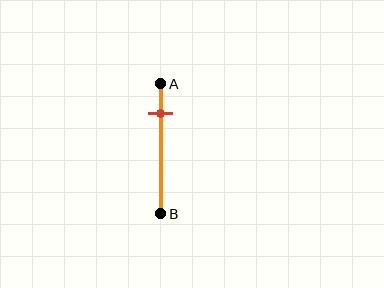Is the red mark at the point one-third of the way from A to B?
No, the mark is at about 25% from A, not at the 33% one-third point.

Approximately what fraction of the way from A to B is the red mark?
The red mark is approximately 25% of the way from A to B.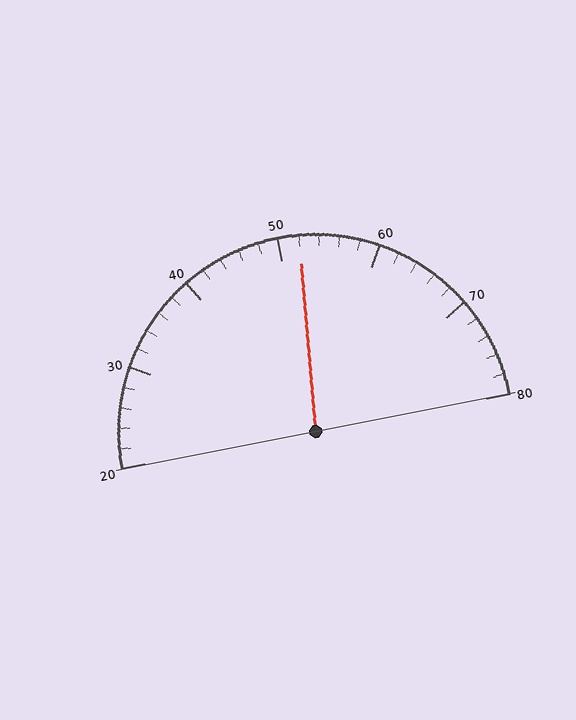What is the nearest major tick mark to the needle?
The nearest major tick mark is 50.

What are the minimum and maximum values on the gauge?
The gauge ranges from 20 to 80.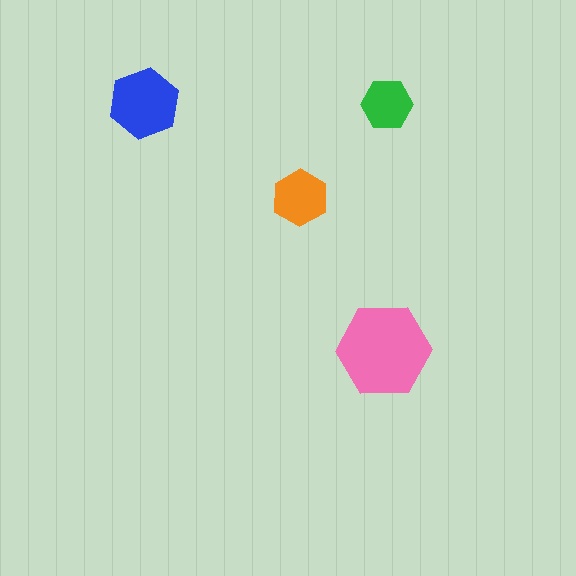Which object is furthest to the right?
The green hexagon is rightmost.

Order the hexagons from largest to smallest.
the pink one, the blue one, the orange one, the green one.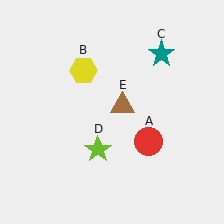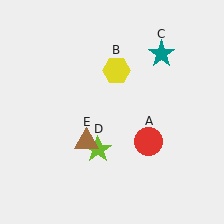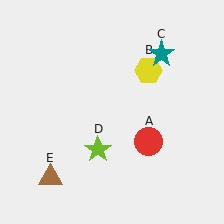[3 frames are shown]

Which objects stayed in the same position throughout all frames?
Red circle (object A) and teal star (object C) and lime star (object D) remained stationary.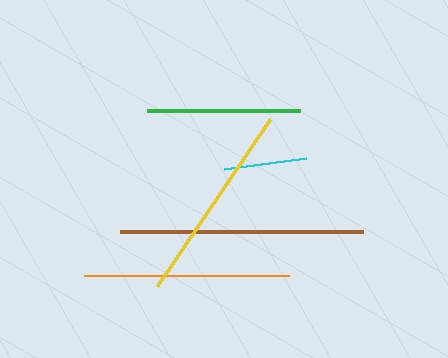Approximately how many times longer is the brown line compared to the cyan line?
The brown line is approximately 2.9 times the length of the cyan line.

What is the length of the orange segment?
The orange segment is approximately 205 pixels long.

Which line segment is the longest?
The brown line is the longest at approximately 243 pixels.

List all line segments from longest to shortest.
From longest to shortest: brown, orange, yellow, green, cyan.